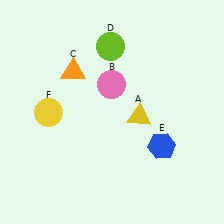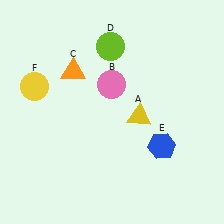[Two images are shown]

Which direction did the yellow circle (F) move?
The yellow circle (F) moved up.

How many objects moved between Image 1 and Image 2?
1 object moved between the two images.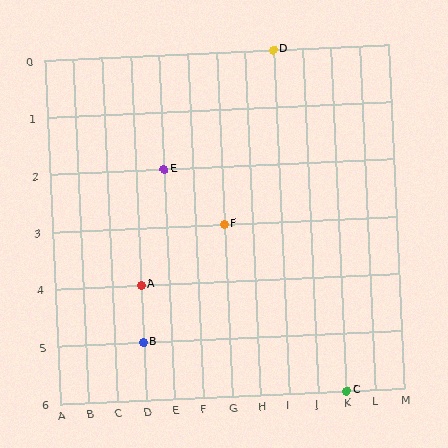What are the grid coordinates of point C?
Point C is at grid coordinates (K, 6).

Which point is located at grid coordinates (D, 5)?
Point B is at (D, 5).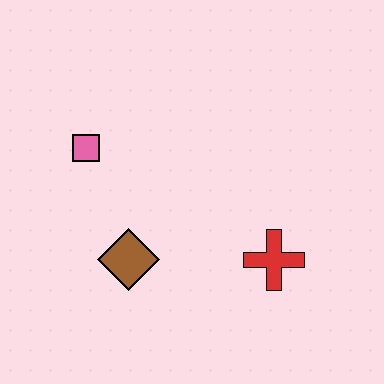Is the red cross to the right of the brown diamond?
Yes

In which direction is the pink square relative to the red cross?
The pink square is to the left of the red cross.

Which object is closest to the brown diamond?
The pink square is closest to the brown diamond.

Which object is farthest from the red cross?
The pink square is farthest from the red cross.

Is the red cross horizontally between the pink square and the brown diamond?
No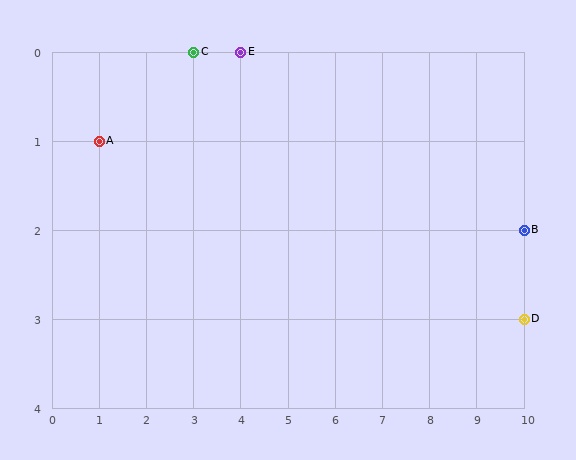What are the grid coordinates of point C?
Point C is at grid coordinates (3, 0).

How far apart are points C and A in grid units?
Points C and A are 2 columns and 1 row apart (about 2.2 grid units diagonally).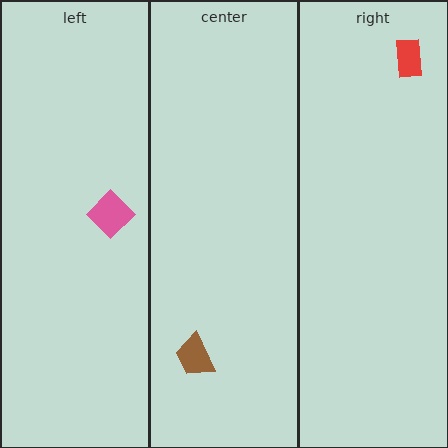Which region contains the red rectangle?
The right region.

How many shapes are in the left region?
1.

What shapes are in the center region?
The brown trapezoid.